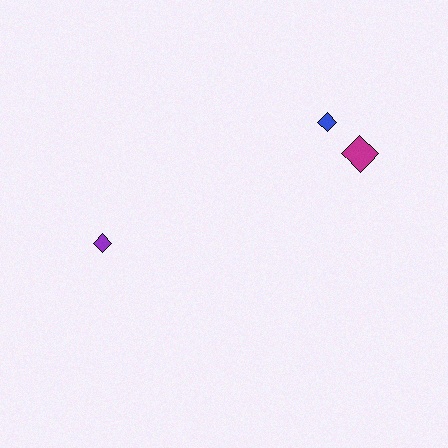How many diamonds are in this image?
There are 3 diamonds.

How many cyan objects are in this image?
There are no cyan objects.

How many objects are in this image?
There are 3 objects.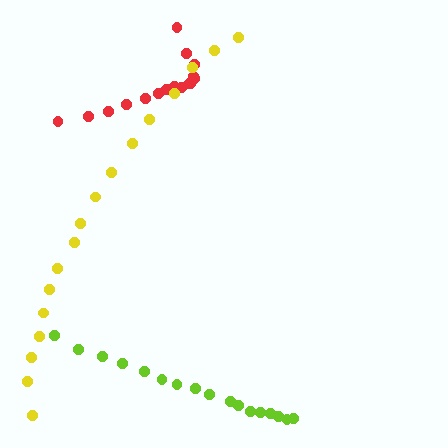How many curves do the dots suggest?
There are 3 distinct paths.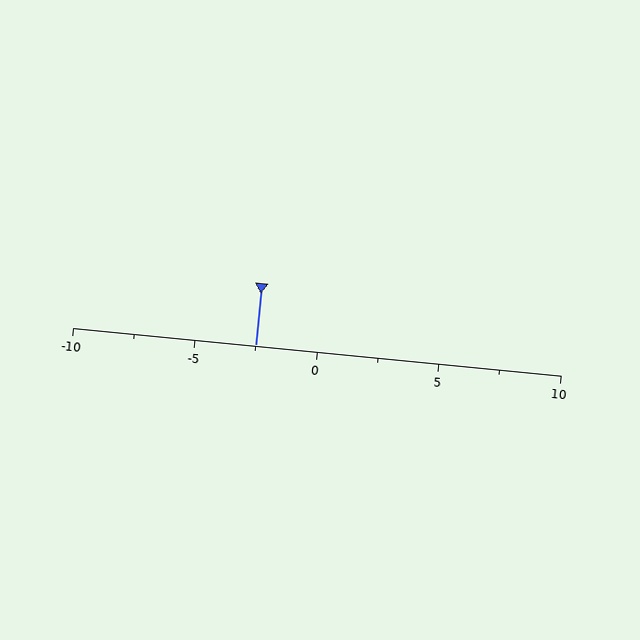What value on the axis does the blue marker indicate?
The marker indicates approximately -2.5.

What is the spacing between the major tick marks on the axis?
The major ticks are spaced 5 apart.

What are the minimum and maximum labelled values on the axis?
The axis runs from -10 to 10.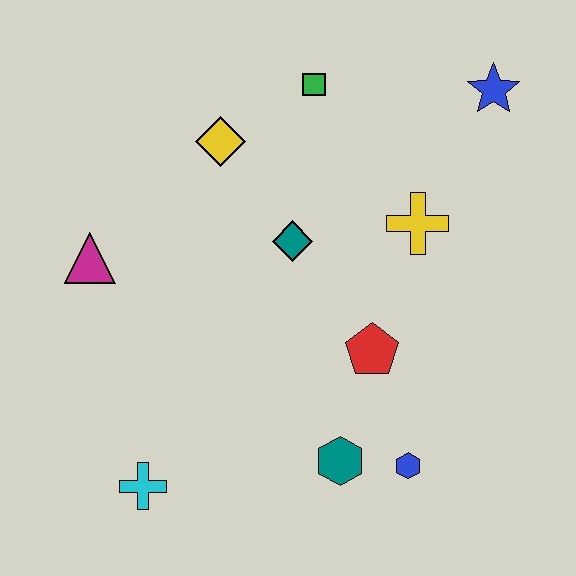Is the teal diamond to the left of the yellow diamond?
No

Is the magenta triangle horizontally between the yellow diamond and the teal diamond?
No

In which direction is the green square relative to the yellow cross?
The green square is above the yellow cross.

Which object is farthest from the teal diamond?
The cyan cross is farthest from the teal diamond.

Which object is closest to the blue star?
The yellow cross is closest to the blue star.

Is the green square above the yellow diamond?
Yes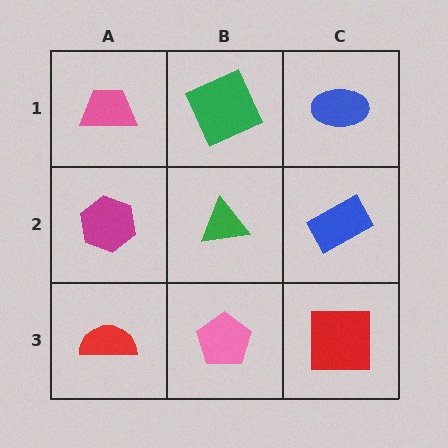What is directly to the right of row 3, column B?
A red square.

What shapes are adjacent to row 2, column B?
A green square (row 1, column B), a pink pentagon (row 3, column B), a magenta hexagon (row 2, column A), a blue rectangle (row 2, column C).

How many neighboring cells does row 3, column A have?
2.